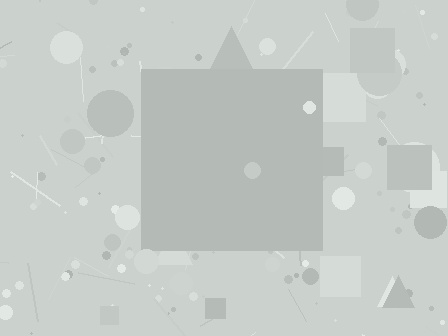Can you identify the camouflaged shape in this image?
The camouflaged shape is a square.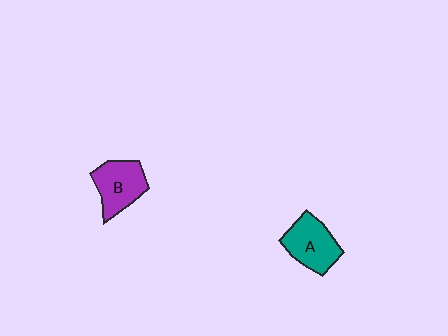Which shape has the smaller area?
Shape B (purple).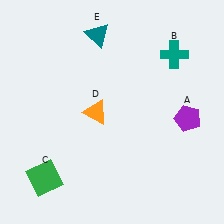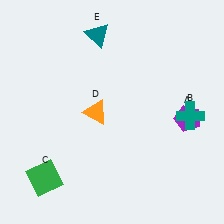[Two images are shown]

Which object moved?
The teal cross (B) moved down.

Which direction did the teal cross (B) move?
The teal cross (B) moved down.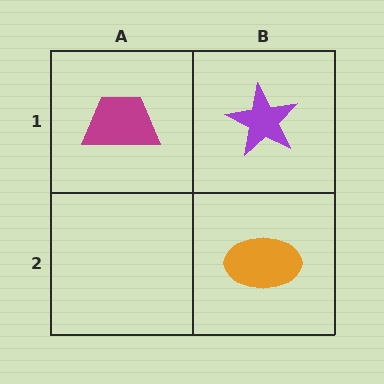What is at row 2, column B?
An orange ellipse.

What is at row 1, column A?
A magenta trapezoid.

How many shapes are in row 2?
1 shape.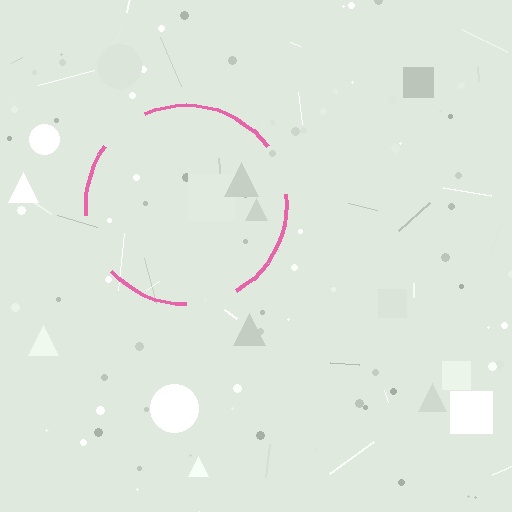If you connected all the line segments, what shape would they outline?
They would outline a circle.